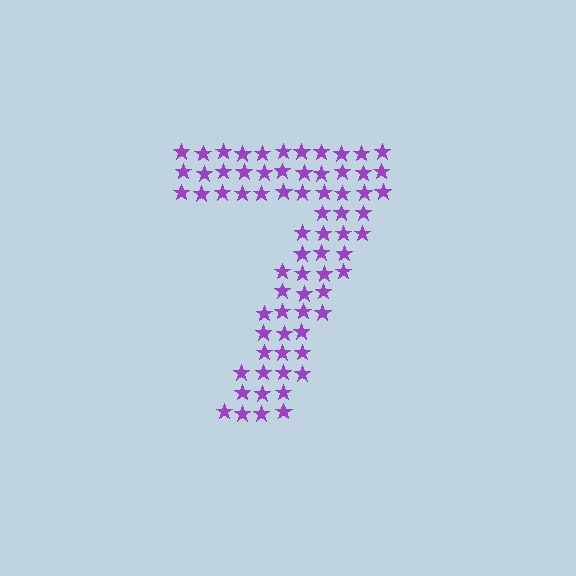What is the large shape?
The large shape is the digit 7.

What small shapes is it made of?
It is made of small stars.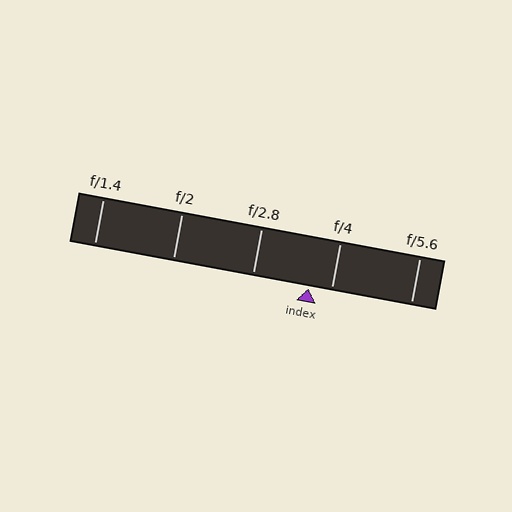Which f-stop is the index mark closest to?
The index mark is closest to f/4.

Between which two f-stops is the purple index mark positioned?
The index mark is between f/2.8 and f/4.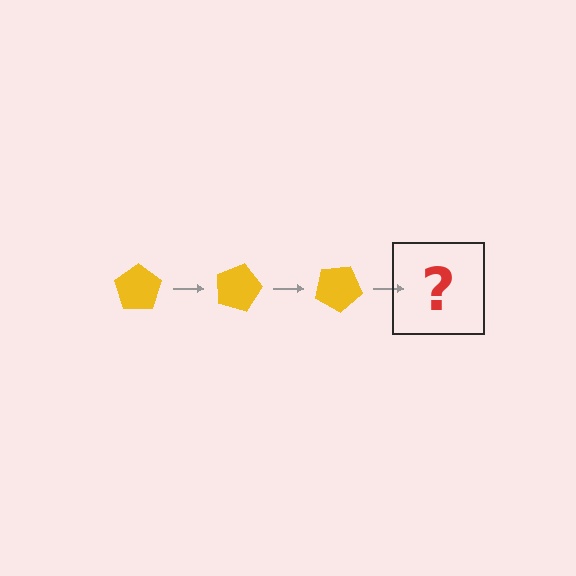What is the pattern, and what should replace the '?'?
The pattern is that the pentagon rotates 15 degrees each step. The '?' should be a yellow pentagon rotated 45 degrees.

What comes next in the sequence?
The next element should be a yellow pentagon rotated 45 degrees.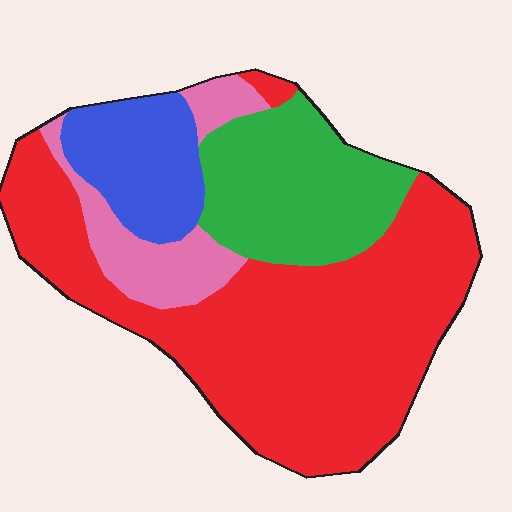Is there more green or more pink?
Green.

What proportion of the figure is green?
Green takes up about one fifth (1/5) of the figure.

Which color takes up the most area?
Red, at roughly 55%.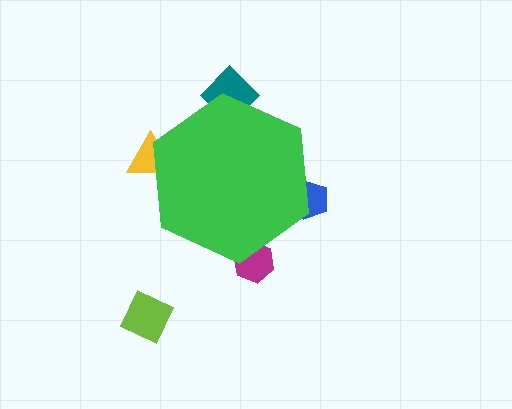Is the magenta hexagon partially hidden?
Yes, the magenta hexagon is partially hidden behind the green hexagon.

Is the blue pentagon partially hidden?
Yes, the blue pentagon is partially hidden behind the green hexagon.